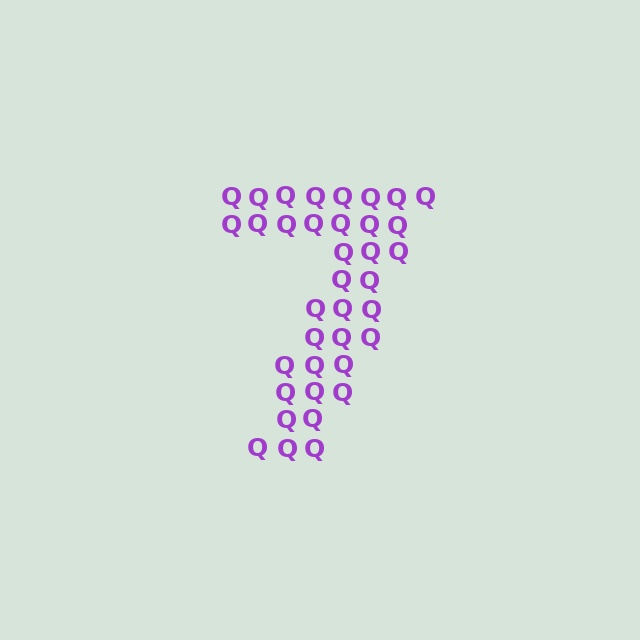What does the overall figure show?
The overall figure shows the digit 7.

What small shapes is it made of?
It is made of small letter Q's.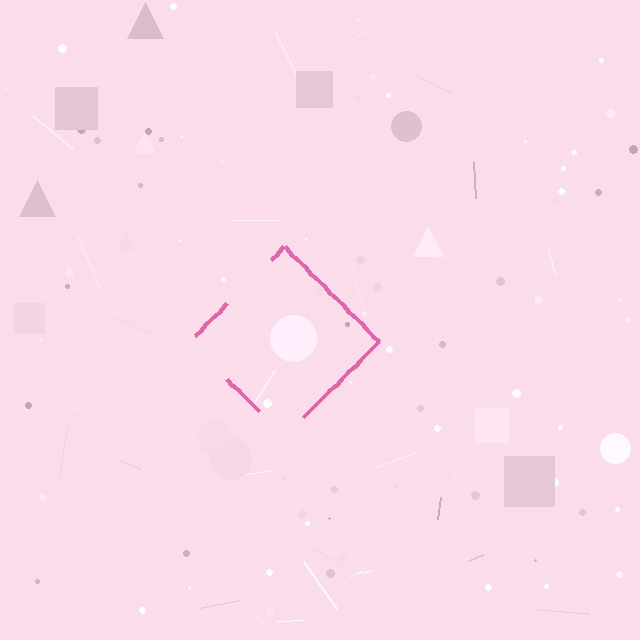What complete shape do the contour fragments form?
The contour fragments form a diamond.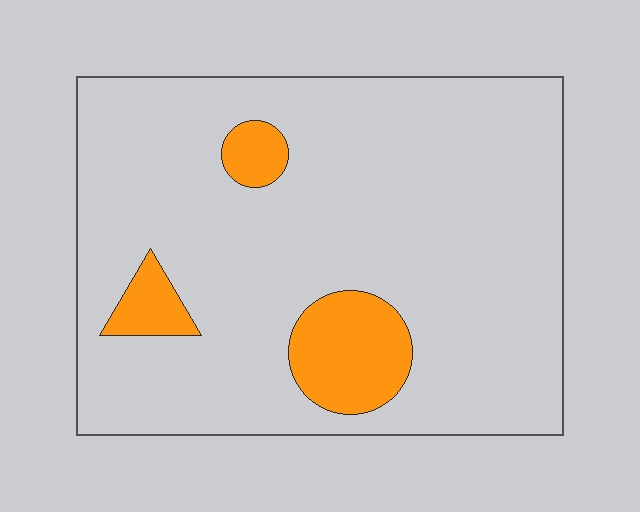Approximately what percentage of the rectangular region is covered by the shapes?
Approximately 10%.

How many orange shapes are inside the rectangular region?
3.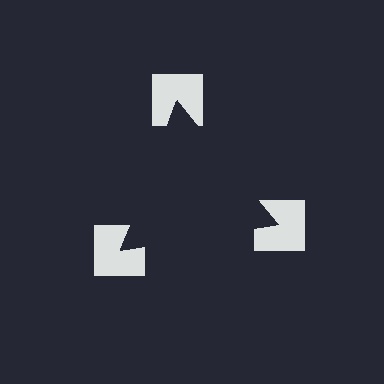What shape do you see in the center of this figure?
An illusory triangle — its edges are inferred from the aligned wedge cuts in the notched squares, not physically drawn.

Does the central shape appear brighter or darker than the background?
It typically appears slightly darker than the background, even though no actual brightness change is drawn.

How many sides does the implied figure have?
3 sides.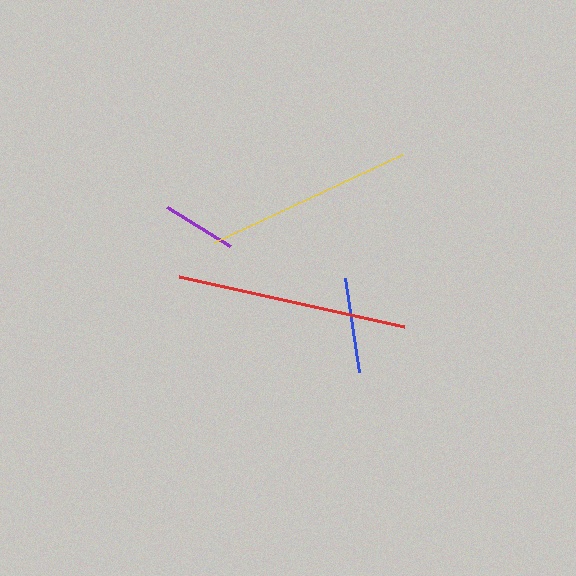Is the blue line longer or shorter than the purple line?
The blue line is longer than the purple line.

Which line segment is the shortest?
The purple line is the shortest at approximately 74 pixels.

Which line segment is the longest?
The red line is the longest at approximately 230 pixels.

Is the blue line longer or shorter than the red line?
The red line is longer than the blue line.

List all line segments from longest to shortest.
From longest to shortest: red, yellow, blue, purple.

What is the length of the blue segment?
The blue segment is approximately 95 pixels long.